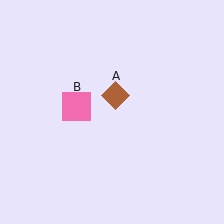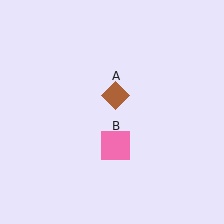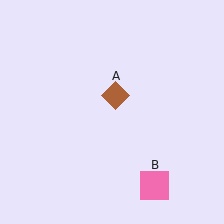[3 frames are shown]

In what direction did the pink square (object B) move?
The pink square (object B) moved down and to the right.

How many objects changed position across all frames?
1 object changed position: pink square (object B).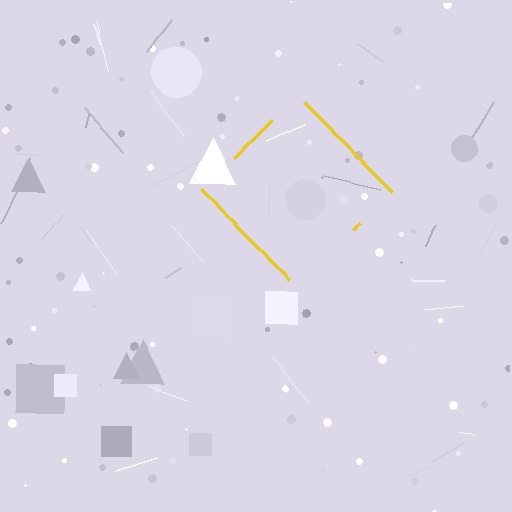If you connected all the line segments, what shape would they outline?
They would outline a diamond.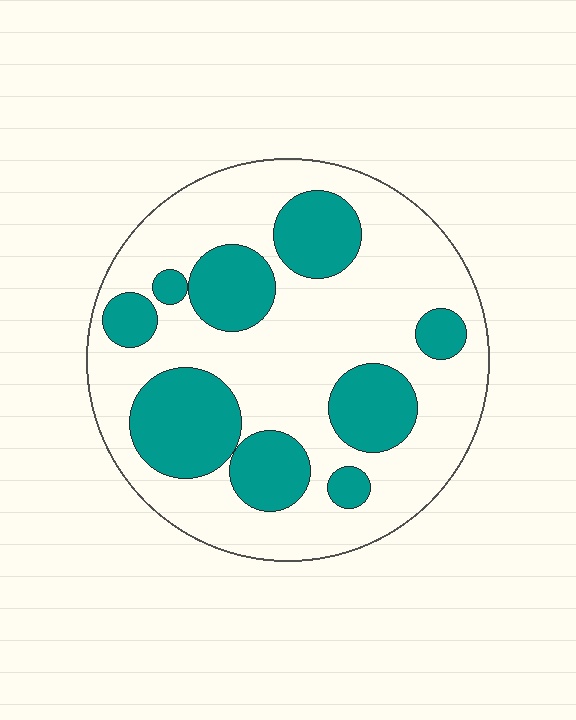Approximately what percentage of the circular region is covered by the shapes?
Approximately 30%.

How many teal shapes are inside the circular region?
9.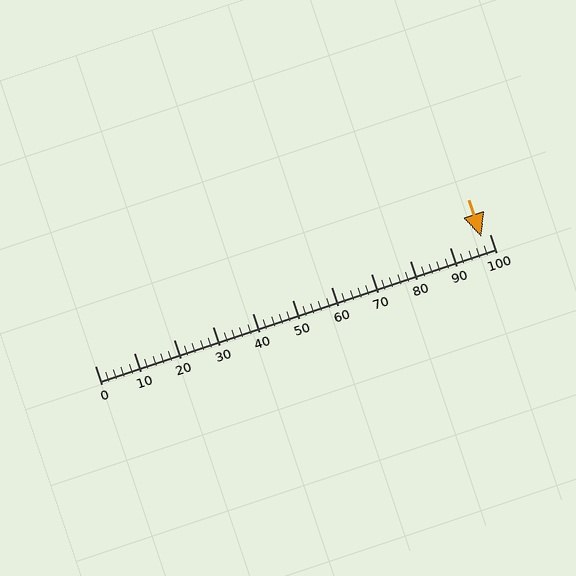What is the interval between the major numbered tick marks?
The major tick marks are spaced 10 units apart.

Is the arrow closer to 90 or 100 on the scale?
The arrow is closer to 100.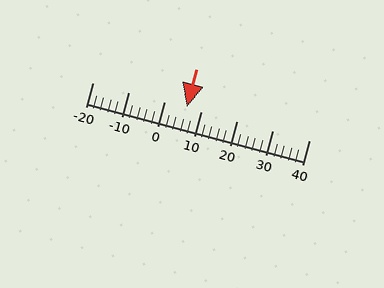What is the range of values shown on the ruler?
The ruler shows values from -20 to 40.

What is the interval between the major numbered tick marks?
The major tick marks are spaced 10 units apart.